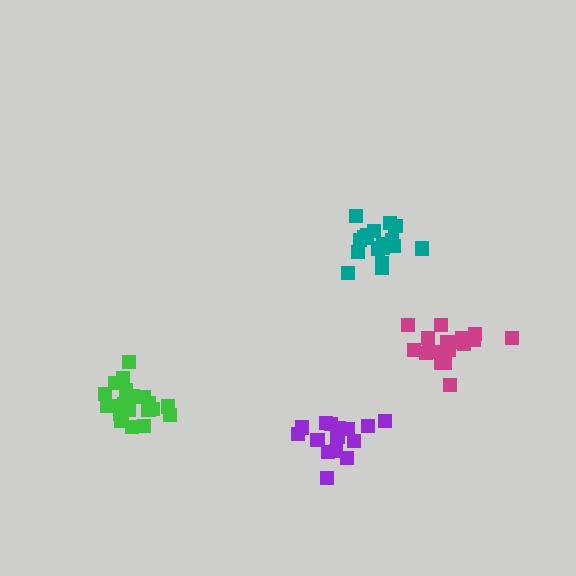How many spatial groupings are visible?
There are 4 spatial groupings.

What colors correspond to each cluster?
The clusters are colored: purple, teal, magenta, green.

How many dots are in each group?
Group 1: 15 dots, Group 2: 20 dots, Group 3: 18 dots, Group 4: 21 dots (74 total).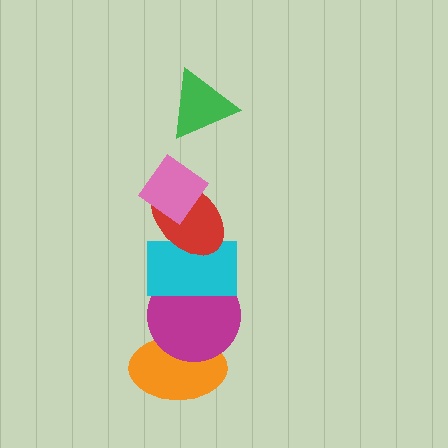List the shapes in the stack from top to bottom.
From top to bottom: the green triangle, the pink diamond, the red ellipse, the cyan rectangle, the magenta circle, the orange ellipse.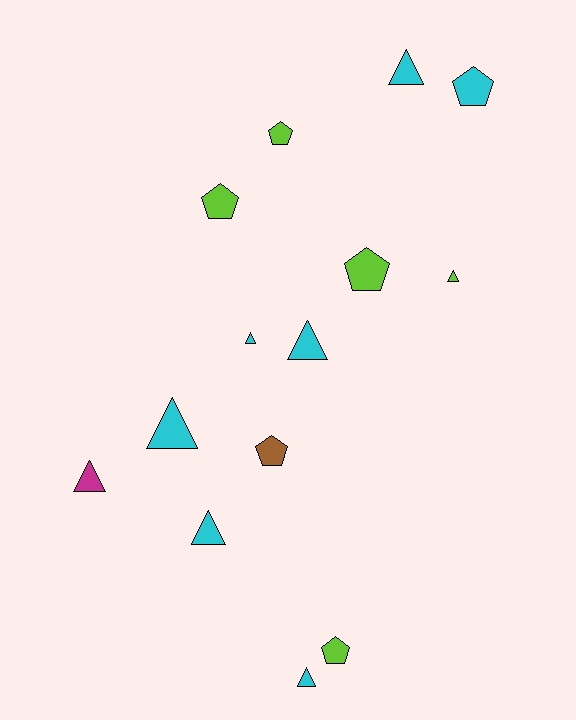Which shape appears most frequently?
Triangle, with 8 objects.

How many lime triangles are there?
There is 1 lime triangle.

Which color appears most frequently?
Cyan, with 7 objects.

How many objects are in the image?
There are 14 objects.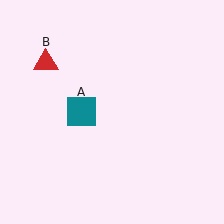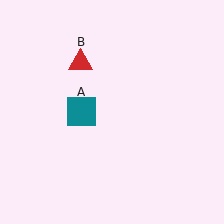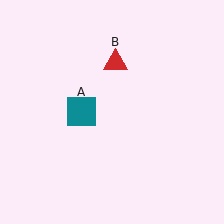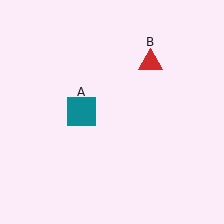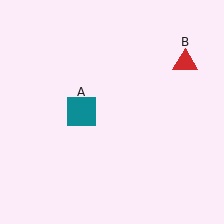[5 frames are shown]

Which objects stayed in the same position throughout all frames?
Teal square (object A) remained stationary.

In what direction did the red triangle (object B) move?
The red triangle (object B) moved right.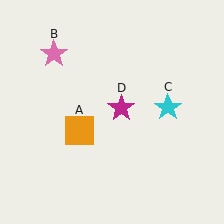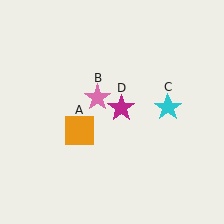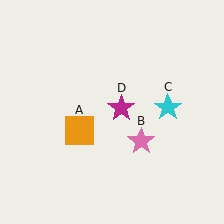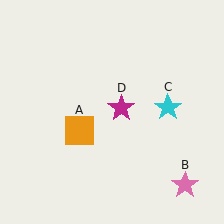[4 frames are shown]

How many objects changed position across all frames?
1 object changed position: pink star (object B).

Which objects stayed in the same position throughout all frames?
Orange square (object A) and cyan star (object C) and magenta star (object D) remained stationary.